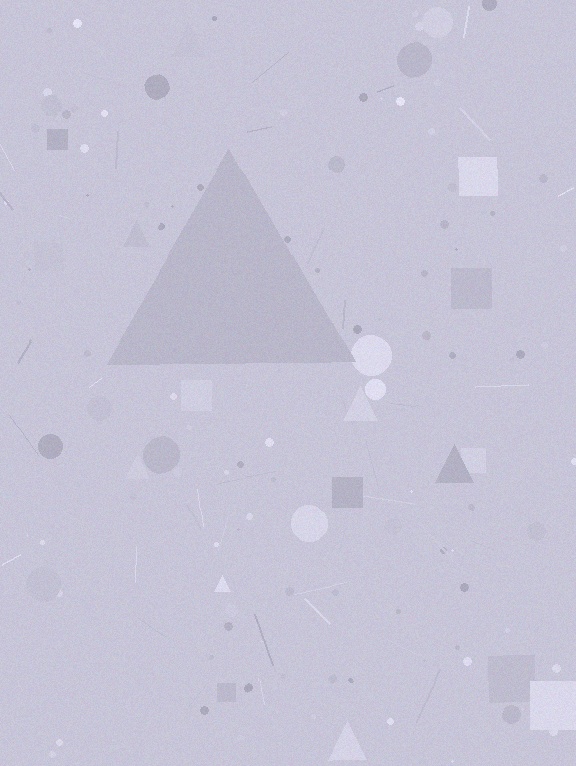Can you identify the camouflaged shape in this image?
The camouflaged shape is a triangle.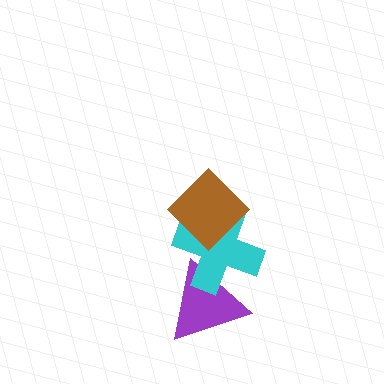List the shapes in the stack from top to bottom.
From top to bottom: the brown diamond, the cyan cross, the purple triangle.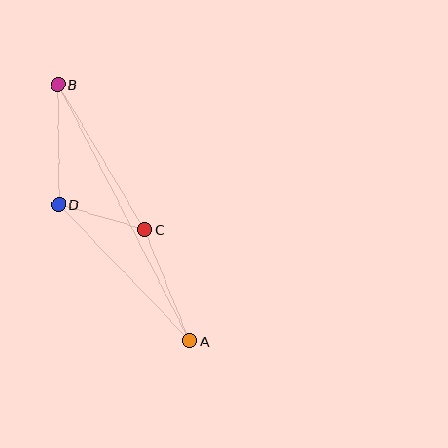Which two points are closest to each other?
Points C and D are closest to each other.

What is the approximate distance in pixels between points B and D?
The distance between B and D is approximately 120 pixels.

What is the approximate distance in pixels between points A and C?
The distance between A and C is approximately 120 pixels.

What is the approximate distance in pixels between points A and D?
The distance between A and D is approximately 189 pixels.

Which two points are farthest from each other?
Points A and B are farthest from each other.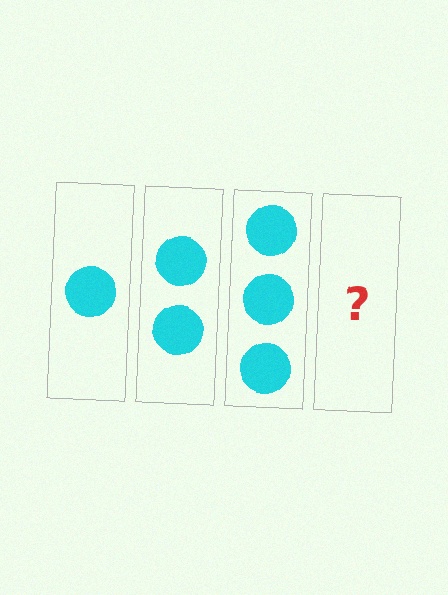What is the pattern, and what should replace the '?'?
The pattern is that each step adds one more circle. The '?' should be 4 circles.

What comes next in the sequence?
The next element should be 4 circles.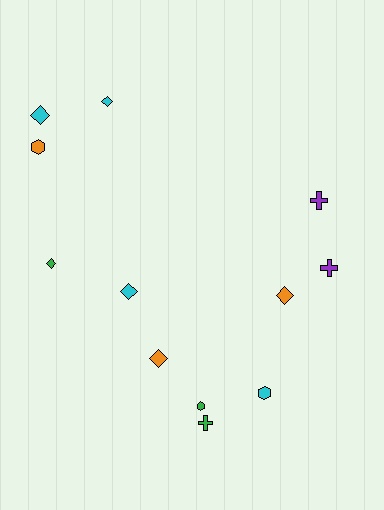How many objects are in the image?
There are 12 objects.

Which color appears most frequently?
Cyan, with 4 objects.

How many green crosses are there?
There is 1 green cross.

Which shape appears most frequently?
Diamond, with 6 objects.